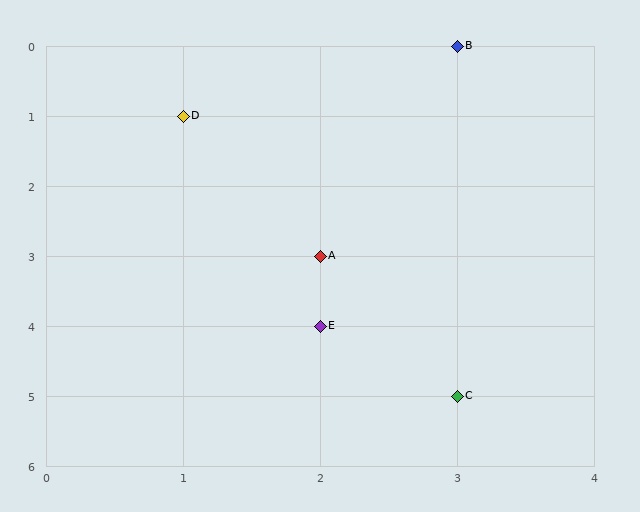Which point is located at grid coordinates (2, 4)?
Point E is at (2, 4).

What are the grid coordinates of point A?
Point A is at grid coordinates (2, 3).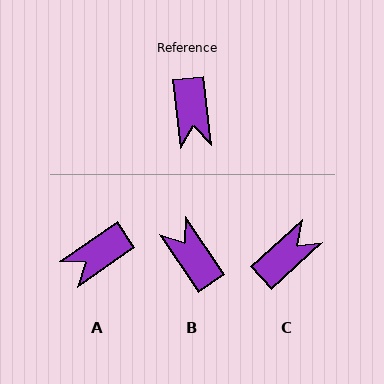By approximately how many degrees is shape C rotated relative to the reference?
Approximately 126 degrees counter-clockwise.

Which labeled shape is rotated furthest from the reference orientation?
B, about 152 degrees away.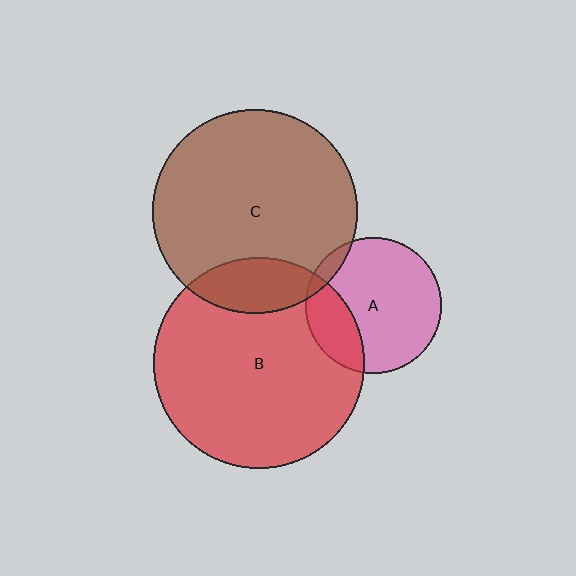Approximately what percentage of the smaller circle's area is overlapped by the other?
Approximately 25%.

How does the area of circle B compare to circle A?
Approximately 2.4 times.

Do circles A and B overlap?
Yes.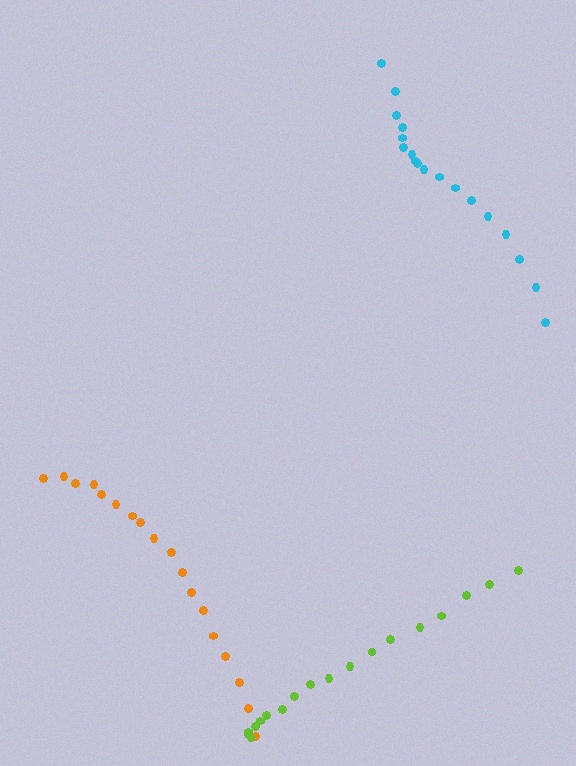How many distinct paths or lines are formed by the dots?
There are 3 distinct paths.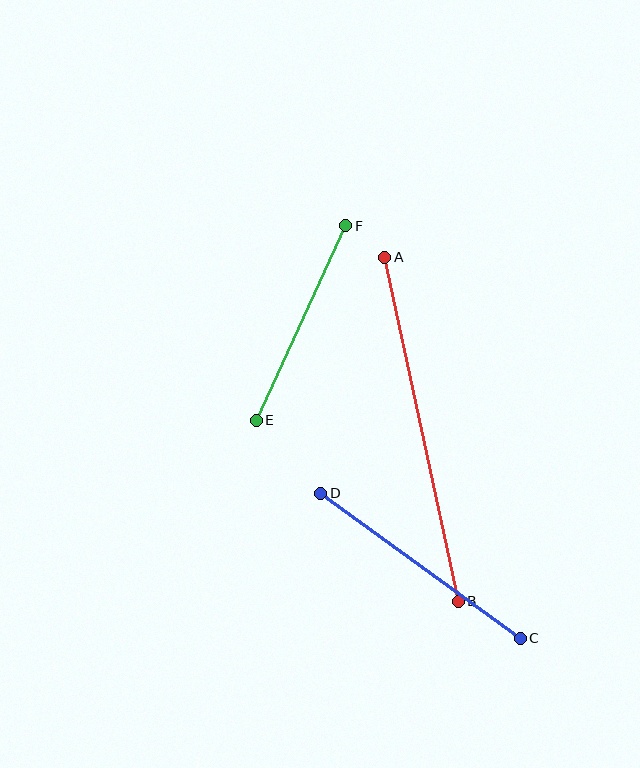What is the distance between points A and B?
The distance is approximately 352 pixels.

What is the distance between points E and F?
The distance is approximately 214 pixels.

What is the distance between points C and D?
The distance is approximately 246 pixels.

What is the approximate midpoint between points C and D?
The midpoint is at approximately (420, 566) pixels.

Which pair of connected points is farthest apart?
Points A and B are farthest apart.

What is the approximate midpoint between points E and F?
The midpoint is at approximately (301, 323) pixels.